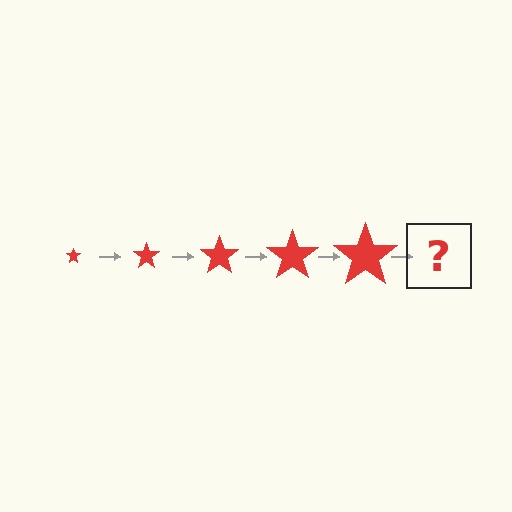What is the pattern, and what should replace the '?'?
The pattern is that the star gets progressively larger each step. The '?' should be a red star, larger than the previous one.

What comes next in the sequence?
The next element should be a red star, larger than the previous one.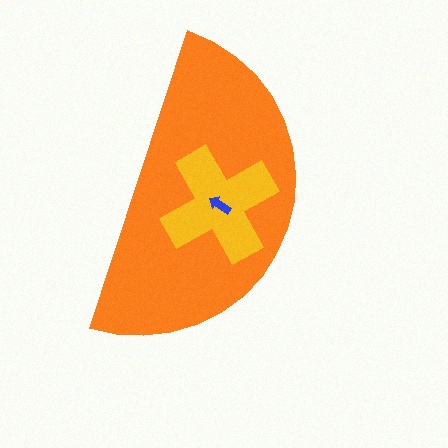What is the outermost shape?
The orange semicircle.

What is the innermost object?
The blue arrow.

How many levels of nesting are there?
3.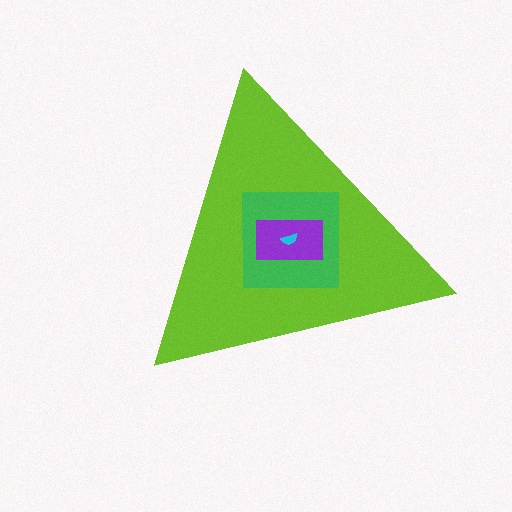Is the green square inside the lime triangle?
Yes.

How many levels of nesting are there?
4.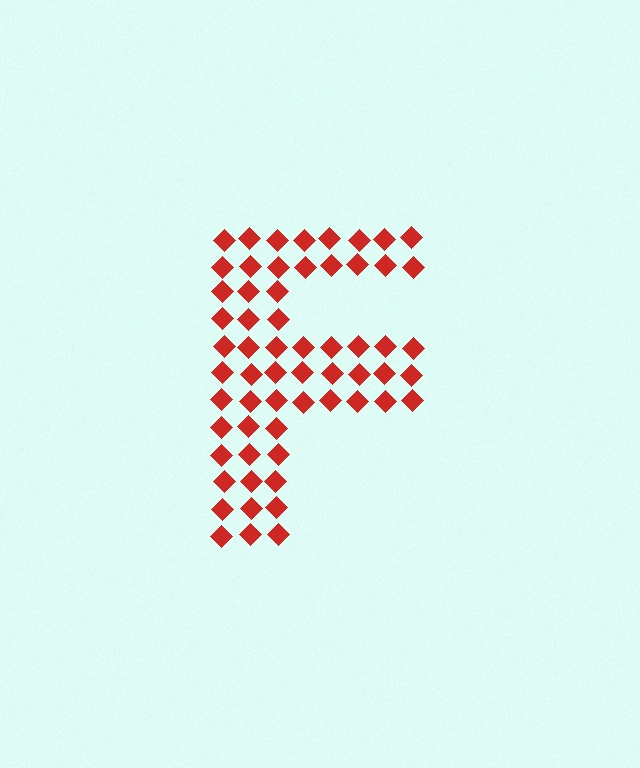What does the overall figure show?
The overall figure shows the letter F.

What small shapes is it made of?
It is made of small diamonds.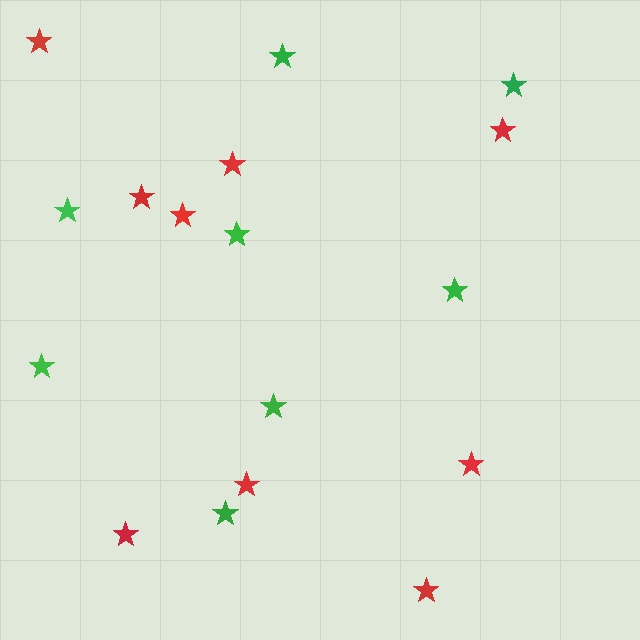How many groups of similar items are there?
There are 2 groups: one group of red stars (9) and one group of green stars (8).